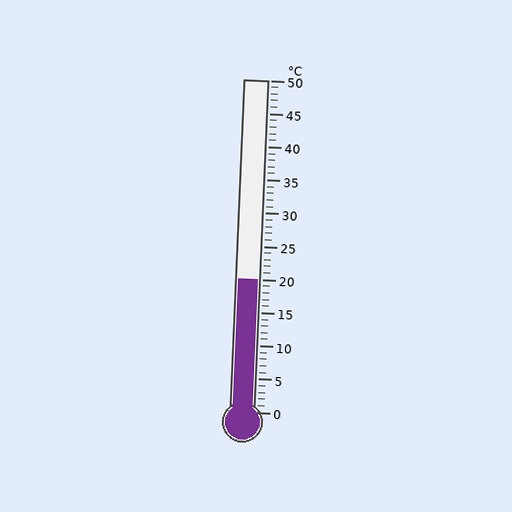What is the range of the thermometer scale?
The thermometer scale ranges from 0°C to 50°C.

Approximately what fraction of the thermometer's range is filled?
The thermometer is filled to approximately 40% of its range.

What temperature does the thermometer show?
The thermometer shows approximately 20°C.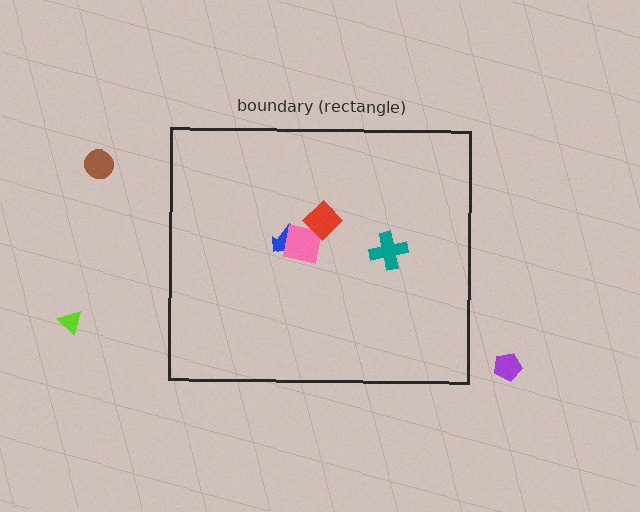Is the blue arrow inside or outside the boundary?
Inside.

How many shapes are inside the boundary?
4 inside, 3 outside.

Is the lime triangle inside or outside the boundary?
Outside.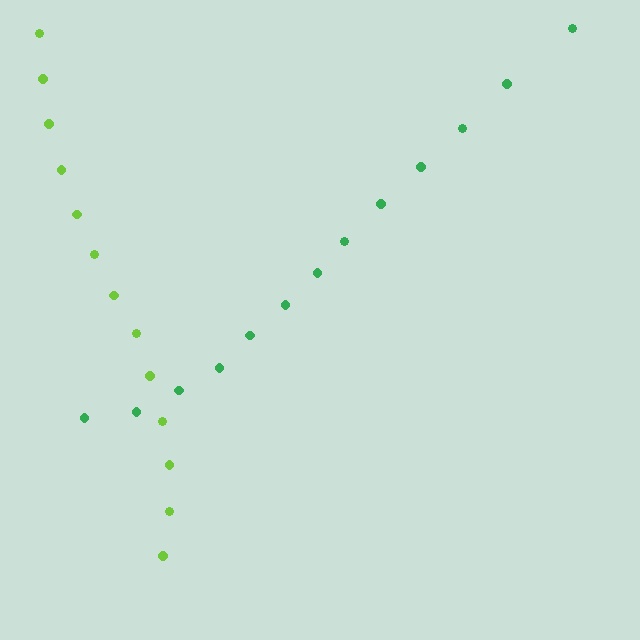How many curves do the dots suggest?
There are 2 distinct paths.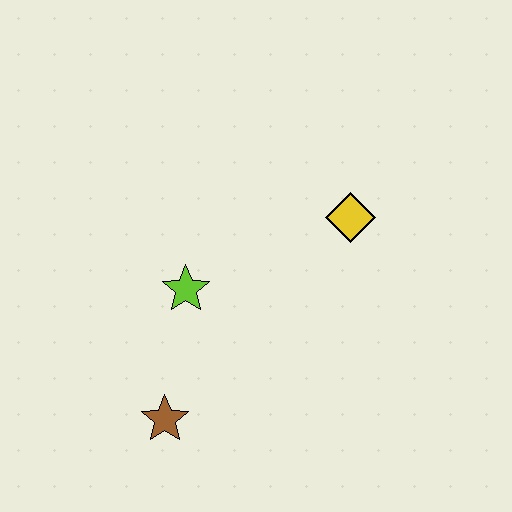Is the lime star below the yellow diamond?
Yes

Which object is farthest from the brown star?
The yellow diamond is farthest from the brown star.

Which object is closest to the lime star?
The brown star is closest to the lime star.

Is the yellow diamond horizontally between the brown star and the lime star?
No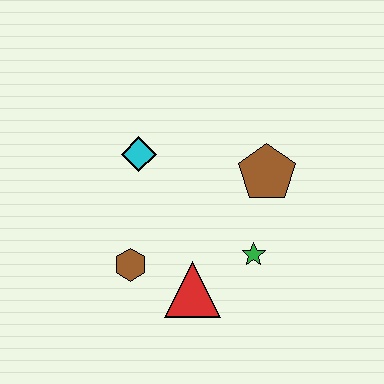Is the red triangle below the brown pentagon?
Yes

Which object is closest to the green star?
The red triangle is closest to the green star.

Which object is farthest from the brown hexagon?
The brown pentagon is farthest from the brown hexagon.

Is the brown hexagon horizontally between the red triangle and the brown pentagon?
No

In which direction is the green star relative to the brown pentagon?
The green star is below the brown pentagon.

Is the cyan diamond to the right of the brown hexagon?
Yes